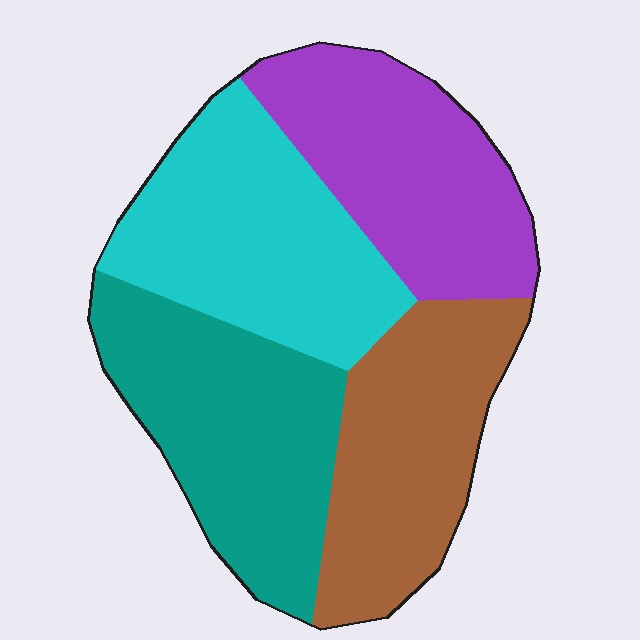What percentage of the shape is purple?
Purple covers about 25% of the shape.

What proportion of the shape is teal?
Teal covers 27% of the shape.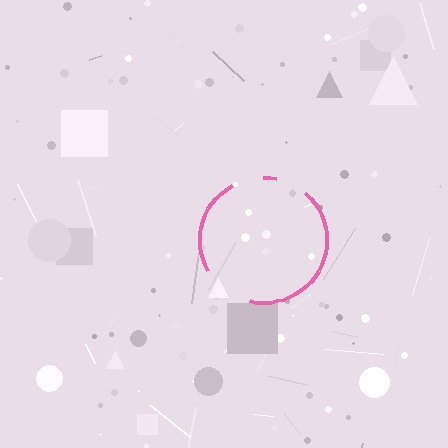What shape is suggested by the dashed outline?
The dashed outline suggests a circle.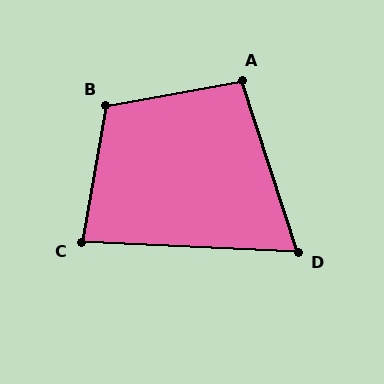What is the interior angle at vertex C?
Approximately 82 degrees (acute).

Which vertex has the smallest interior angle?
D, at approximately 69 degrees.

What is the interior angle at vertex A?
Approximately 98 degrees (obtuse).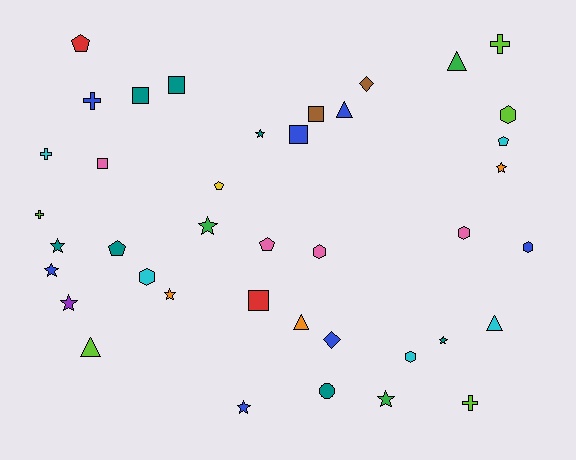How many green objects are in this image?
There are 3 green objects.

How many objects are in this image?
There are 40 objects.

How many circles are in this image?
There is 1 circle.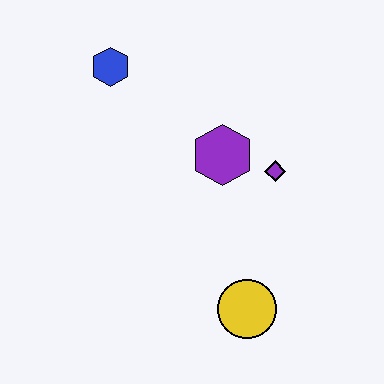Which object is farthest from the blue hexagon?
The yellow circle is farthest from the blue hexagon.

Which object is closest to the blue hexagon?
The purple hexagon is closest to the blue hexagon.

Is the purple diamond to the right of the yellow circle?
Yes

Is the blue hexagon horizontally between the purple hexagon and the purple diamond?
No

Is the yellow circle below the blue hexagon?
Yes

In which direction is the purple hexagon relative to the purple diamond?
The purple hexagon is to the left of the purple diamond.